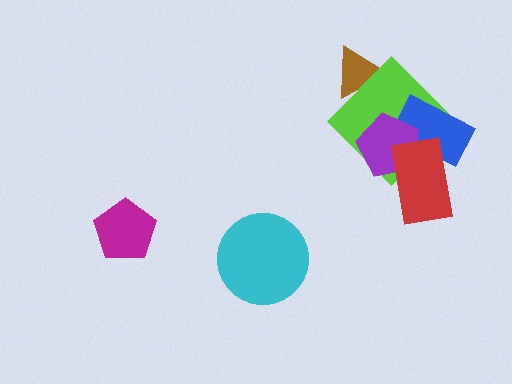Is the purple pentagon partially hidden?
Yes, it is partially covered by another shape.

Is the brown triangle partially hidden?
Yes, it is partially covered by another shape.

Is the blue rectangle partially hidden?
Yes, it is partially covered by another shape.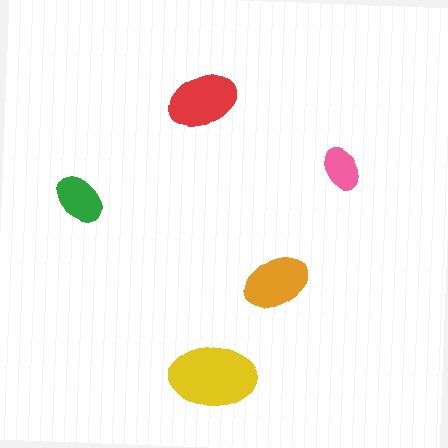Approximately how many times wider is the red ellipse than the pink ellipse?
About 1.5 times wider.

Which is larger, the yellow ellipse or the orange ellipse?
The yellow one.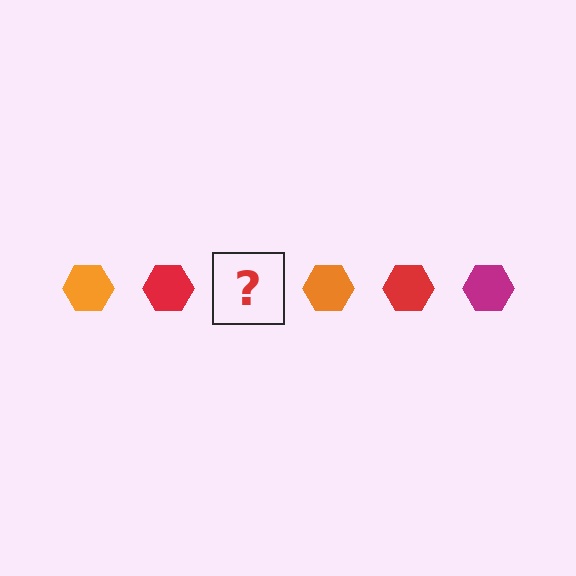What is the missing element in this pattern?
The missing element is a magenta hexagon.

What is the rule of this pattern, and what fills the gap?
The rule is that the pattern cycles through orange, red, magenta hexagons. The gap should be filled with a magenta hexagon.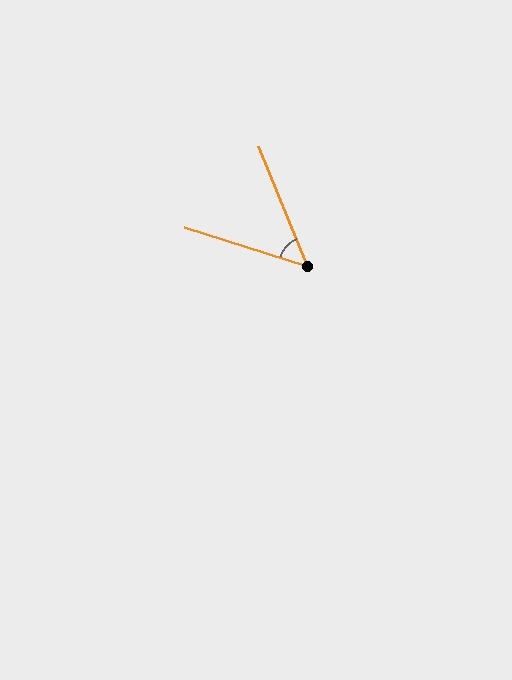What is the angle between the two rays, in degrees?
Approximately 50 degrees.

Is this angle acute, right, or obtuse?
It is acute.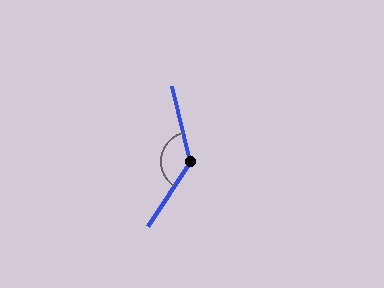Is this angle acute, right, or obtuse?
It is obtuse.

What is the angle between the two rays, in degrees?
Approximately 132 degrees.